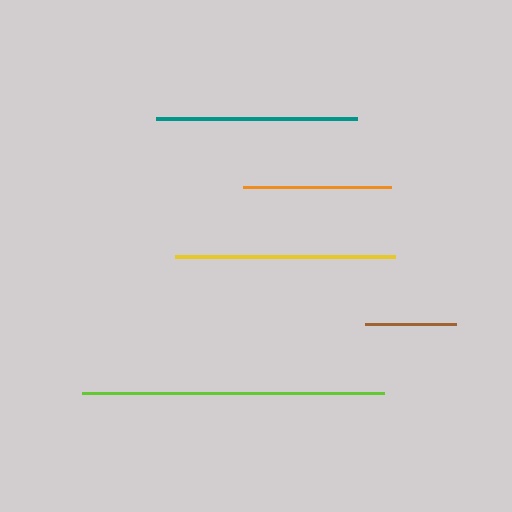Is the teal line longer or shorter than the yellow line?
The yellow line is longer than the teal line.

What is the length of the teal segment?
The teal segment is approximately 201 pixels long.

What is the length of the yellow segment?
The yellow segment is approximately 220 pixels long.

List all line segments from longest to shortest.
From longest to shortest: lime, yellow, teal, orange, brown.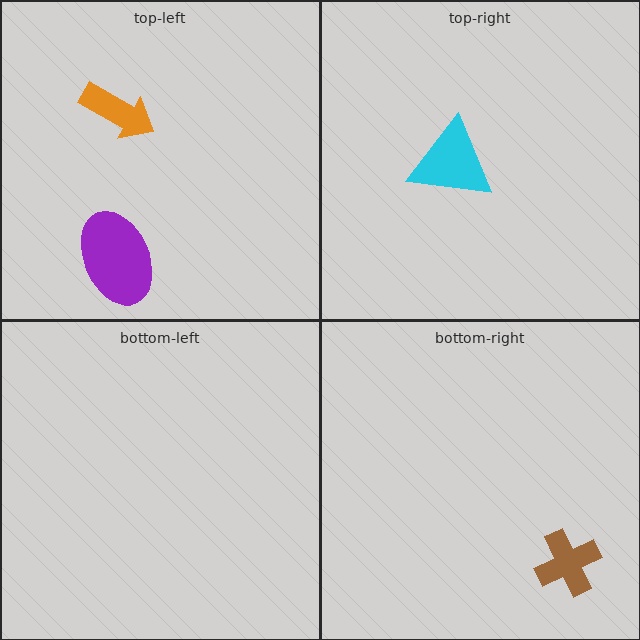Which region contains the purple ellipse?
The top-left region.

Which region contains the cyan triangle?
The top-right region.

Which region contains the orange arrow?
The top-left region.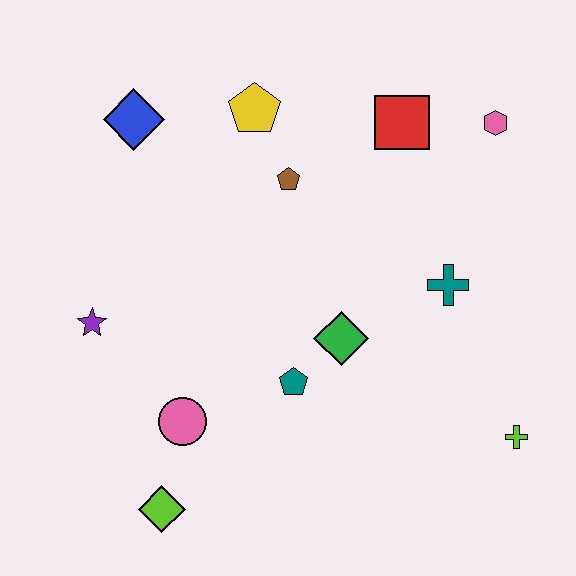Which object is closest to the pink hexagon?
The red square is closest to the pink hexagon.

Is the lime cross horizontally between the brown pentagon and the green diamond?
No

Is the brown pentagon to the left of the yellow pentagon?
No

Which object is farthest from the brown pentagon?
The lime diamond is farthest from the brown pentagon.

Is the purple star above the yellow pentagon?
No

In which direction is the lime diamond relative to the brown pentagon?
The lime diamond is below the brown pentagon.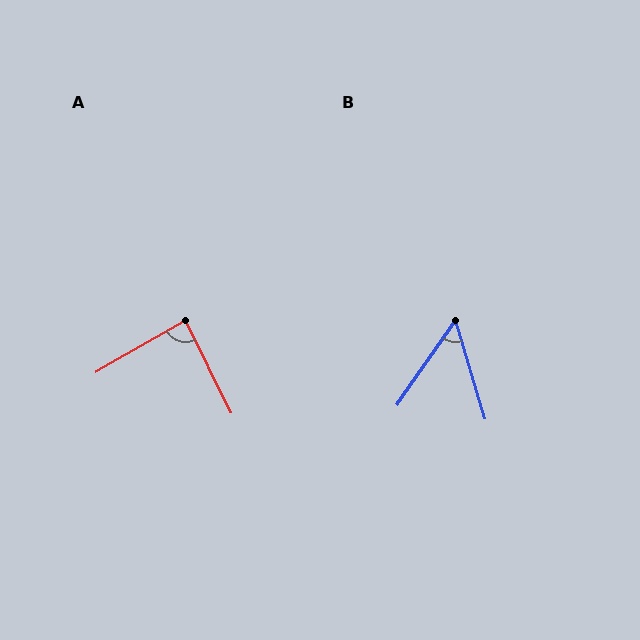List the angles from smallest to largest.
B (51°), A (86°).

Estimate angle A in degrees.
Approximately 86 degrees.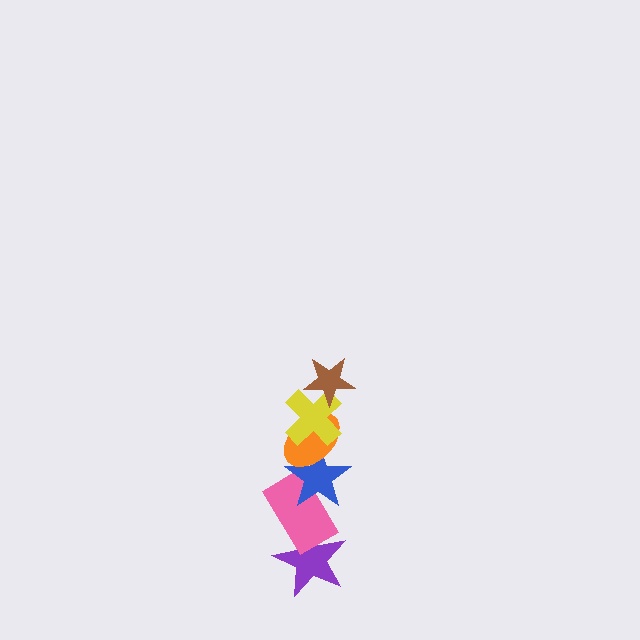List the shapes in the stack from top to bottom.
From top to bottom: the brown star, the yellow cross, the orange ellipse, the blue star, the pink rectangle, the purple star.